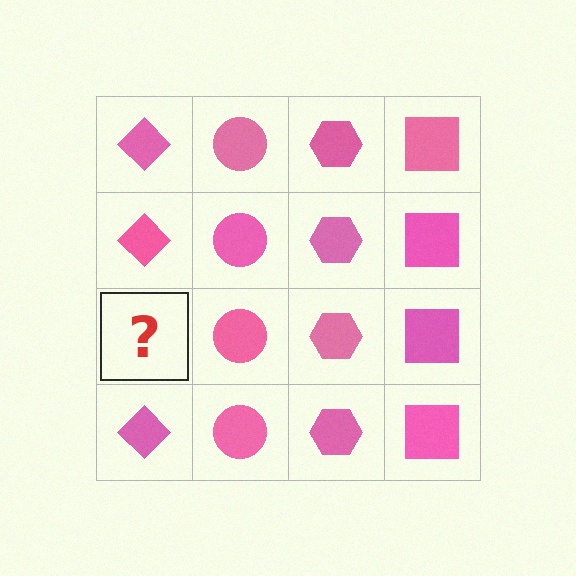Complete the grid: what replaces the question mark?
The question mark should be replaced with a pink diamond.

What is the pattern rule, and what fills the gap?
The rule is that each column has a consistent shape. The gap should be filled with a pink diamond.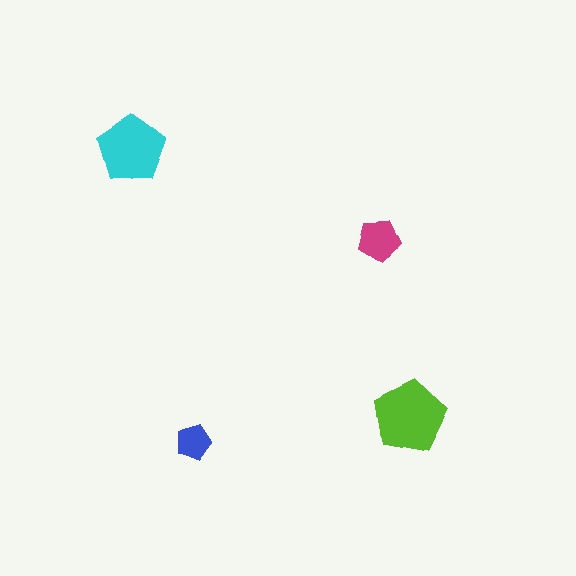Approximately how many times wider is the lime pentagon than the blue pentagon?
About 2 times wider.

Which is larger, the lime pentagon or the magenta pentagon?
The lime one.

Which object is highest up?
The cyan pentagon is topmost.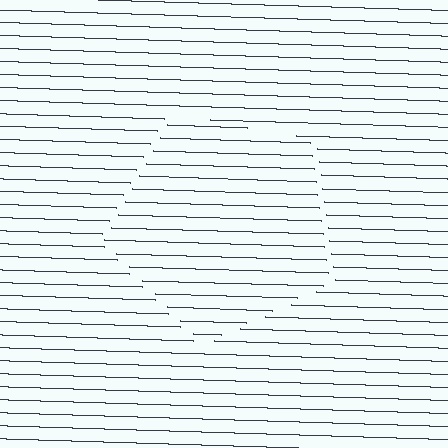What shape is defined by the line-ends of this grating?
An illusory pentagon. The interior of the shape contains the same grating, shifted by half a period — the contour is defined by the phase discontinuity where line-ends from the inner and outer gratings abut.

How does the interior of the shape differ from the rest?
The interior of the shape contains the same grating, shifted by half a period — the contour is defined by the phase discontinuity where line-ends from the inner and outer gratings abut.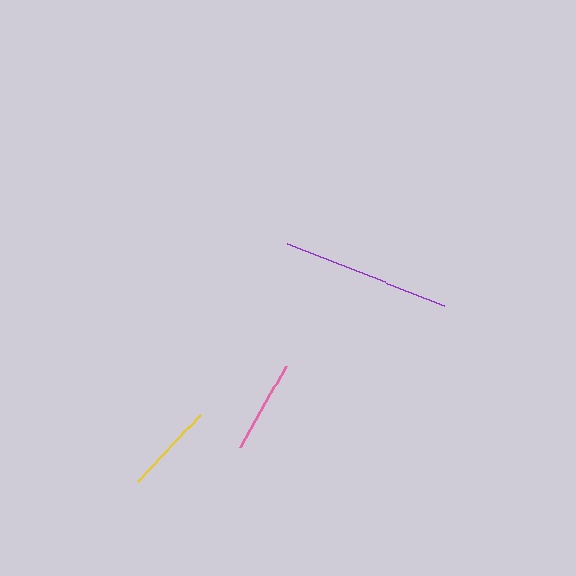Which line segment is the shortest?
The yellow line is the shortest at approximately 92 pixels.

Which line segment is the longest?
The purple line is the longest at approximately 169 pixels.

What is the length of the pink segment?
The pink segment is approximately 93 pixels long.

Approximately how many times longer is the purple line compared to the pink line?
The purple line is approximately 1.8 times the length of the pink line.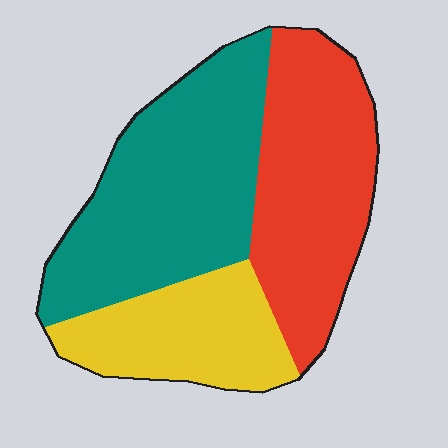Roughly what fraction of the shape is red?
Red covers about 35% of the shape.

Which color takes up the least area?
Yellow, at roughly 25%.